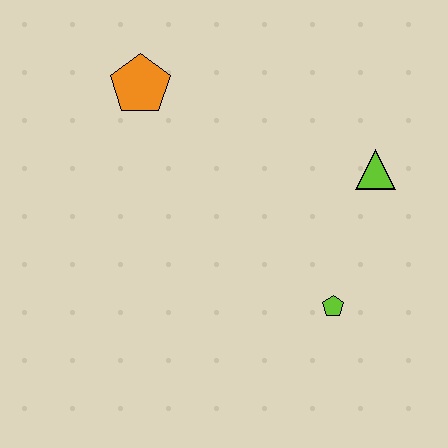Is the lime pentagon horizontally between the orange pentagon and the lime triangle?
Yes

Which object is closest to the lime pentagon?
The lime triangle is closest to the lime pentagon.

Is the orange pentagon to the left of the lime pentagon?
Yes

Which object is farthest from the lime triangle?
The orange pentagon is farthest from the lime triangle.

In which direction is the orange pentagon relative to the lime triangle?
The orange pentagon is to the left of the lime triangle.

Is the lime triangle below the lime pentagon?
No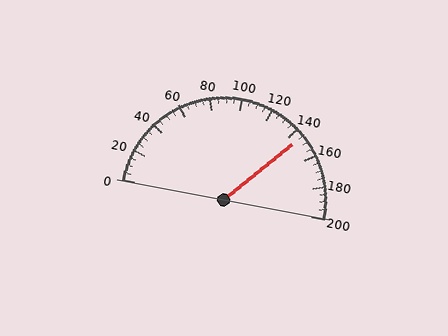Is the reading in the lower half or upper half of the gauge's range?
The reading is in the upper half of the range (0 to 200).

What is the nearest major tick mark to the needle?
The nearest major tick mark is 140.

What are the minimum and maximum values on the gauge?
The gauge ranges from 0 to 200.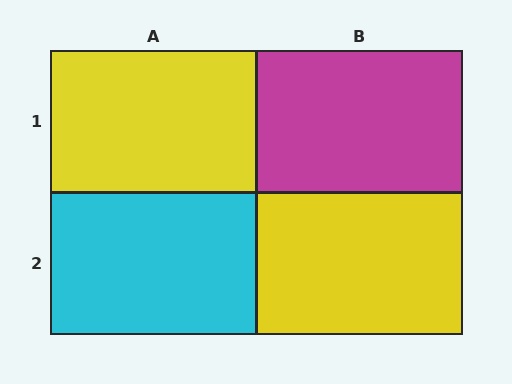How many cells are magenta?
1 cell is magenta.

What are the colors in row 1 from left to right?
Yellow, magenta.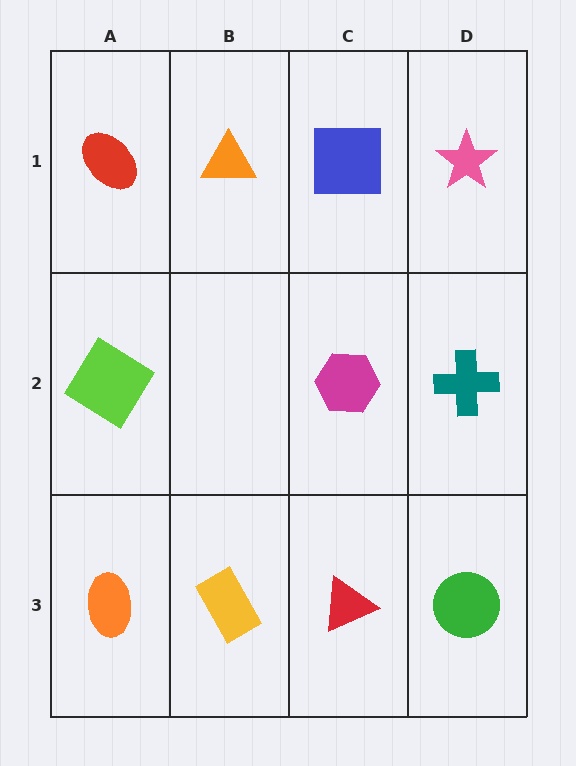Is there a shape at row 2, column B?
No, that cell is empty.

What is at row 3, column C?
A red triangle.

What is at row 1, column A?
A red ellipse.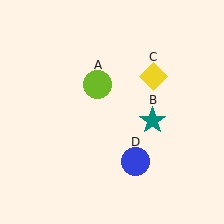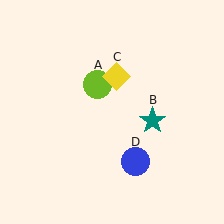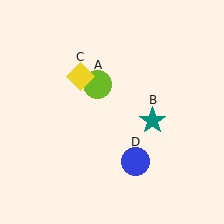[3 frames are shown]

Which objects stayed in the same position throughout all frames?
Lime circle (object A) and teal star (object B) and blue circle (object D) remained stationary.